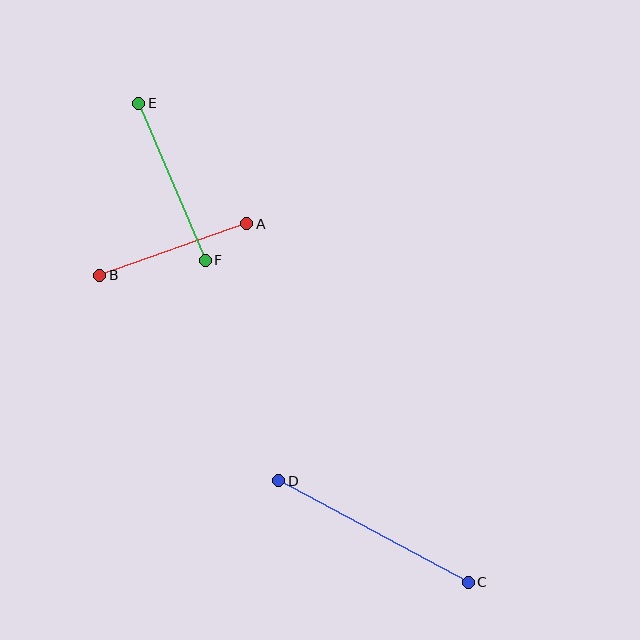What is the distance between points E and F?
The distance is approximately 170 pixels.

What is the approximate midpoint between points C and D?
The midpoint is at approximately (373, 531) pixels.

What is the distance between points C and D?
The distance is approximately 215 pixels.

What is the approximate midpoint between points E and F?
The midpoint is at approximately (172, 182) pixels.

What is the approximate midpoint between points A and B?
The midpoint is at approximately (173, 250) pixels.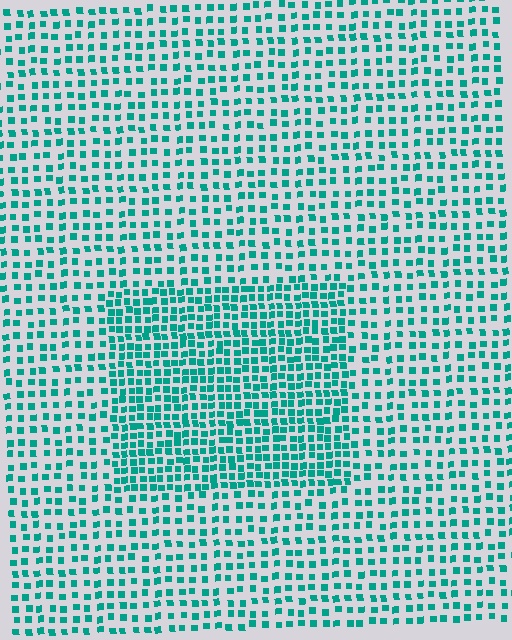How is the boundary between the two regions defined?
The boundary is defined by a change in element density (approximately 1.8x ratio). All elements are the same color, size, and shape.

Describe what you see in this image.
The image contains small teal elements arranged at two different densities. A rectangle-shaped region is visible where the elements are more densely packed than the surrounding area.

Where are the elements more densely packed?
The elements are more densely packed inside the rectangle boundary.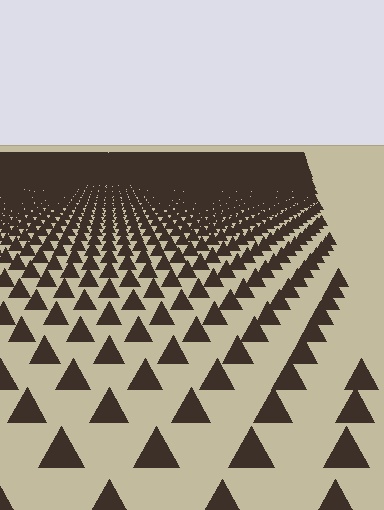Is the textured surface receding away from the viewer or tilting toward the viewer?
The surface is receding away from the viewer. Texture elements get smaller and denser toward the top.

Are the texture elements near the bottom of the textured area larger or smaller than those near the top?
Larger. Near the bottom, elements are closer to the viewer and appear at a bigger on-screen size.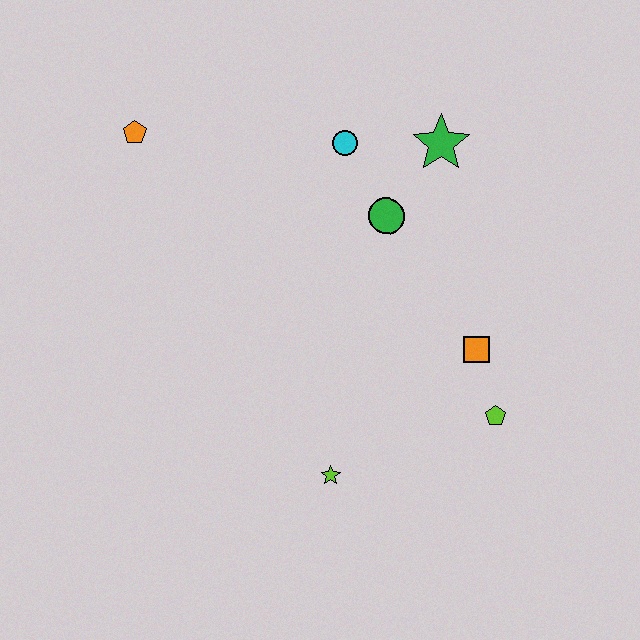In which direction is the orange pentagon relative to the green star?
The orange pentagon is to the left of the green star.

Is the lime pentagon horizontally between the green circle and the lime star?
No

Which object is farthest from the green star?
The lime star is farthest from the green star.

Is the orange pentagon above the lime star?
Yes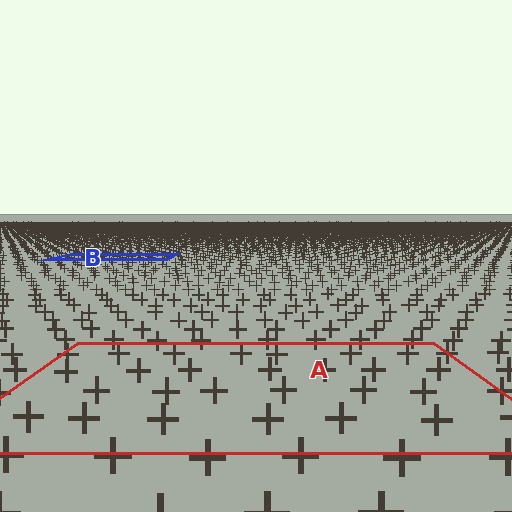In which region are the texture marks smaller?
The texture marks are smaller in region B, because it is farther away.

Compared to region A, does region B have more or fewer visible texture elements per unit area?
Region B has more texture elements per unit area — they are packed more densely because it is farther away.